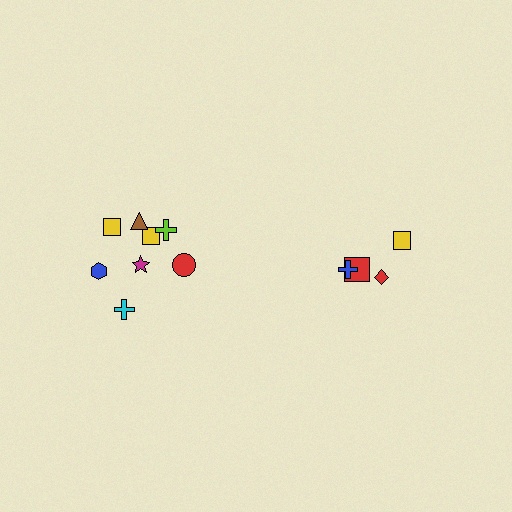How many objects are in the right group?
There are 4 objects.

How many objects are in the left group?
There are 8 objects.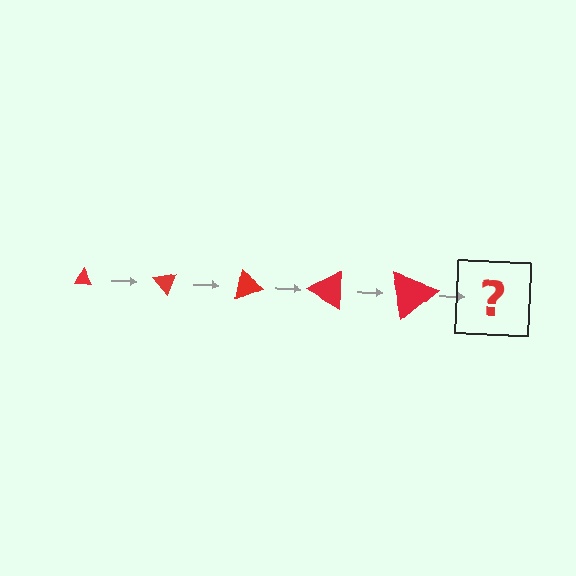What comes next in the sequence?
The next element should be a triangle, larger than the previous one and rotated 250 degrees from the start.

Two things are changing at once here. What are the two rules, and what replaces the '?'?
The two rules are that the triangle grows larger each step and it rotates 50 degrees each step. The '?' should be a triangle, larger than the previous one and rotated 250 degrees from the start.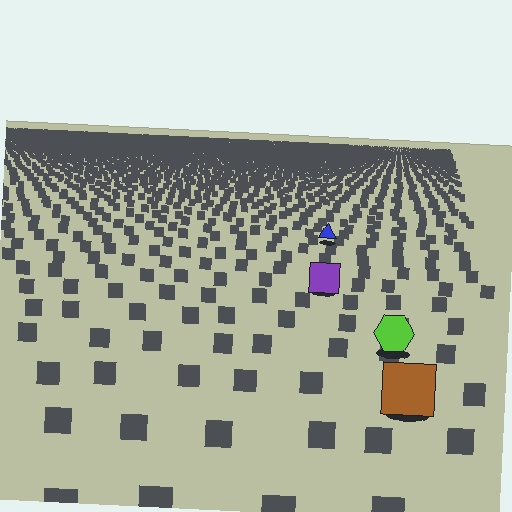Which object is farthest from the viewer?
The blue triangle is farthest from the viewer. It appears smaller and the ground texture around it is denser.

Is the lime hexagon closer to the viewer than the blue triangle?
Yes. The lime hexagon is closer — you can tell from the texture gradient: the ground texture is coarser near it.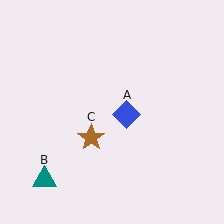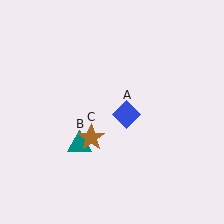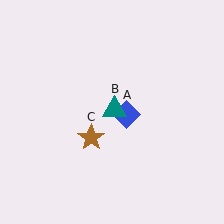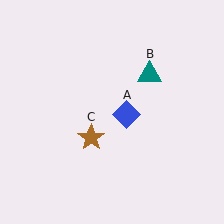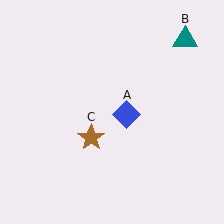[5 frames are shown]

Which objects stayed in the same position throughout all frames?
Blue diamond (object A) and brown star (object C) remained stationary.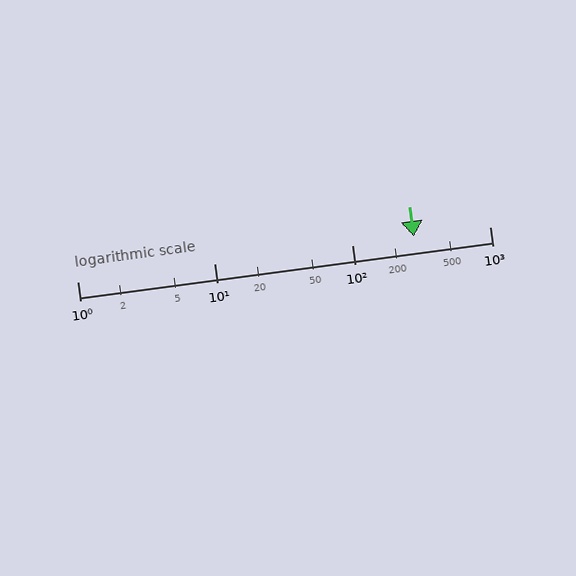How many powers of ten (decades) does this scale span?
The scale spans 3 decades, from 1 to 1000.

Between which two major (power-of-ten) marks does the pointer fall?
The pointer is between 100 and 1000.